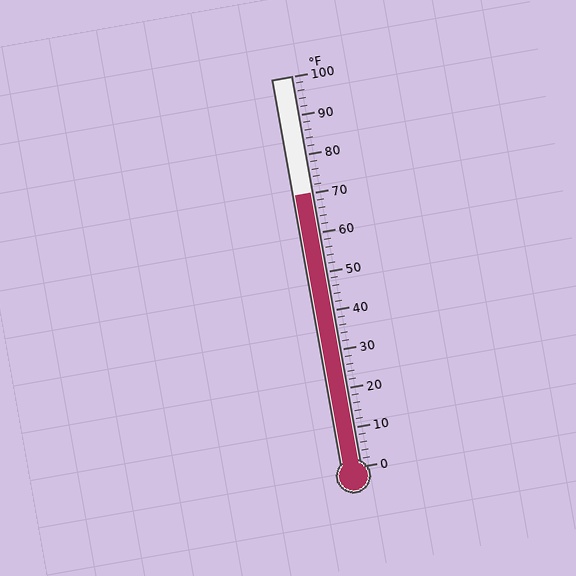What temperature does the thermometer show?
The thermometer shows approximately 70°F.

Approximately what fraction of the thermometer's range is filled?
The thermometer is filled to approximately 70% of its range.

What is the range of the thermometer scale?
The thermometer scale ranges from 0°F to 100°F.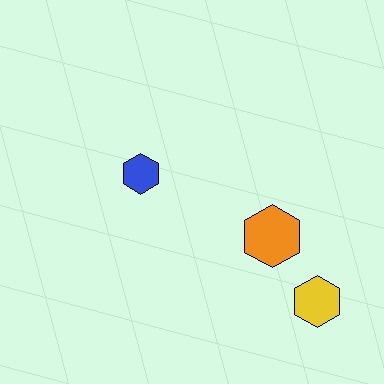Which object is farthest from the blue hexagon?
The yellow hexagon is farthest from the blue hexagon.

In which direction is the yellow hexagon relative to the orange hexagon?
The yellow hexagon is below the orange hexagon.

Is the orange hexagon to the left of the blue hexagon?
No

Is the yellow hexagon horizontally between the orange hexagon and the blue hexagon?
No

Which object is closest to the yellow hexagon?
The orange hexagon is closest to the yellow hexagon.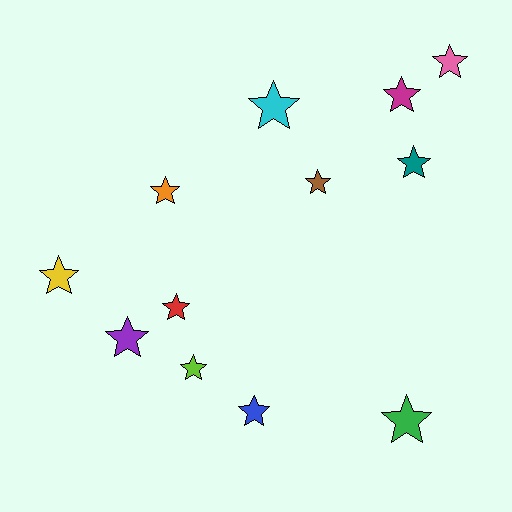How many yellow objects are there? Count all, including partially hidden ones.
There is 1 yellow object.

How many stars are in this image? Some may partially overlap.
There are 12 stars.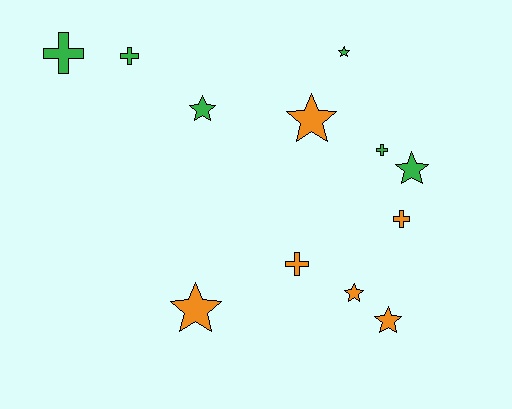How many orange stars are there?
There are 4 orange stars.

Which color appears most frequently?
Orange, with 6 objects.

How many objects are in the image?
There are 12 objects.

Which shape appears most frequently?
Star, with 7 objects.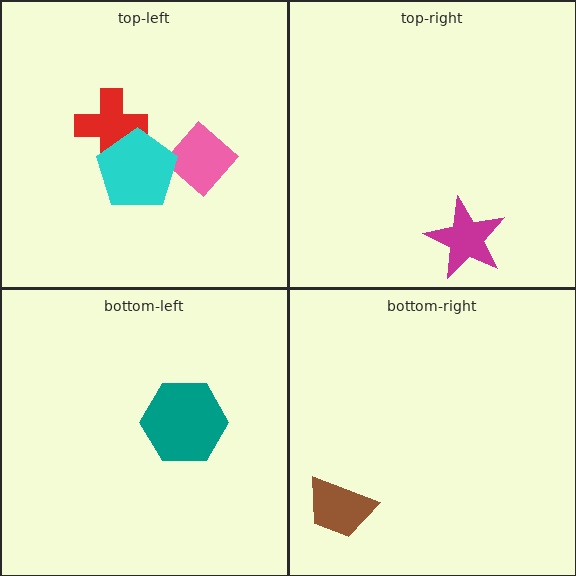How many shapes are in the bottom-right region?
1.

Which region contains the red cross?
The top-left region.